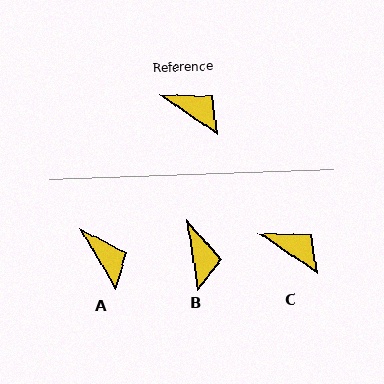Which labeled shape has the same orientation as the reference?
C.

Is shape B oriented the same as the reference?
No, it is off by about 47 degrees.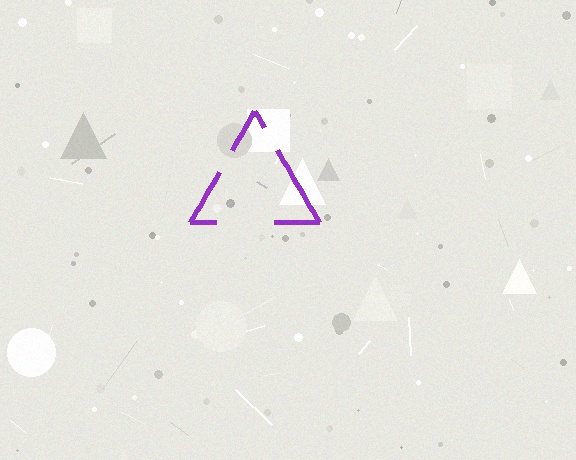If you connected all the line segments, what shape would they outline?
They would outline a triangle.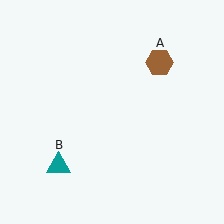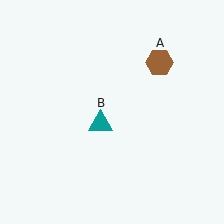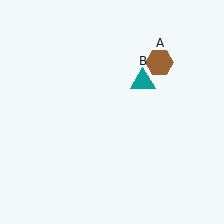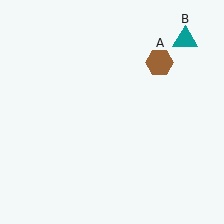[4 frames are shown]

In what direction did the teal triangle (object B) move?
The teal triangle (object B) moved up and to the right.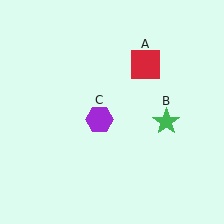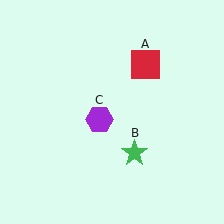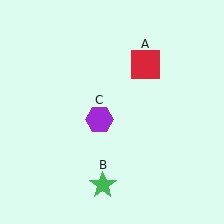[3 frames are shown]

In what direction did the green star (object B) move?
The green star (object B) moved down and to the left.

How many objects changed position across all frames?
1 object changed position: green star (object B).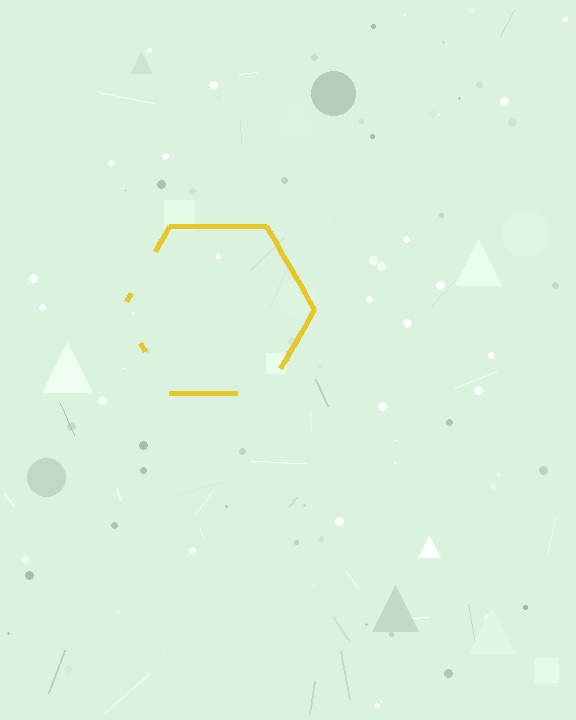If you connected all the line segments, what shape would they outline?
They would outline a hexagon.